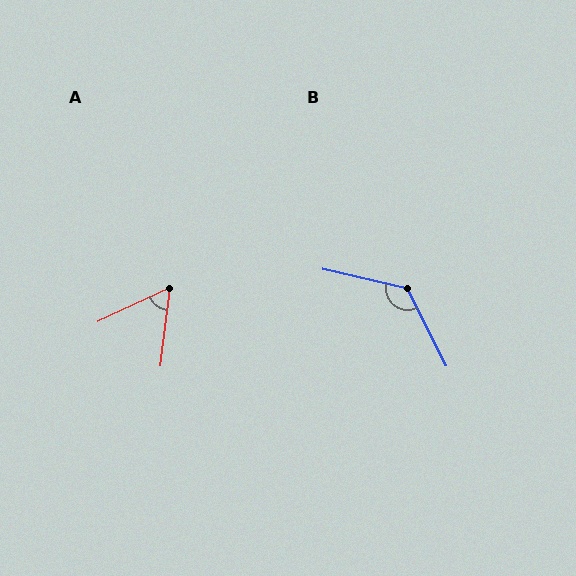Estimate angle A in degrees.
Approximately 58 degrees.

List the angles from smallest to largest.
A (58°), B (129°).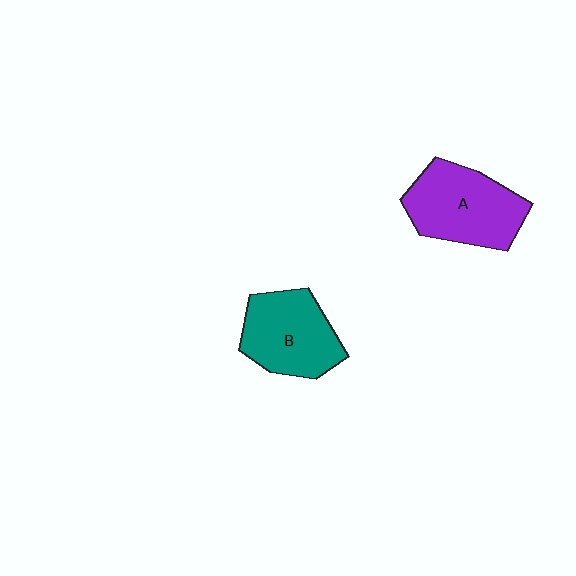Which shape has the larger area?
Shape A (purple).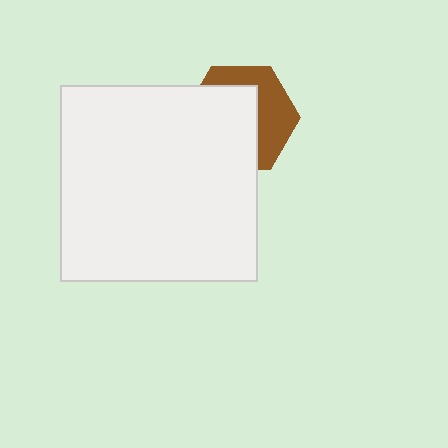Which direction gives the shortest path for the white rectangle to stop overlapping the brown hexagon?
Moving toward the lower-left gives the shortest separation.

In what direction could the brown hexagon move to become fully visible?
The brown hexagon could move toward the upper-right. That would shift it out from behind the white rectangle entirely.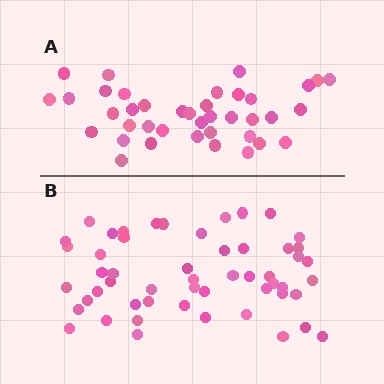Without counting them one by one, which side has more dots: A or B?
Region B (the bottom region) has more dots.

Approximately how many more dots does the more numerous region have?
Region B has approximately 15 more dots than region A.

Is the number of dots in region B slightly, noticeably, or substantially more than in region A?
Region B has noticeably more, but not dramatically so. The ratio is roughly 1.4 to 1.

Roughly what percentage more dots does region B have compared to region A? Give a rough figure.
About 35% more.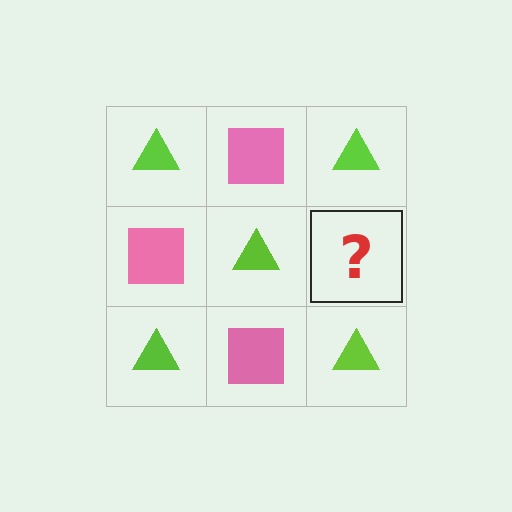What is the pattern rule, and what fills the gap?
The rule is that it alternates lime triangle and pink square in a checkerboard pattern. The gap should be filled with a pink square.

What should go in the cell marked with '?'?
The missing cell should contain a pink square.